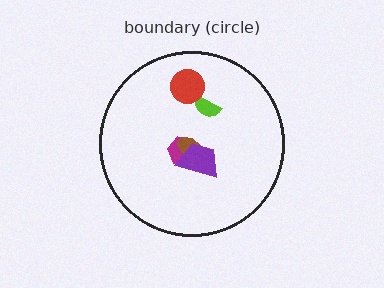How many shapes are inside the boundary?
5 inside, 0 outside.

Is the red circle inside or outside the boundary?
Inside.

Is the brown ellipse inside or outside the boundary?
Inside.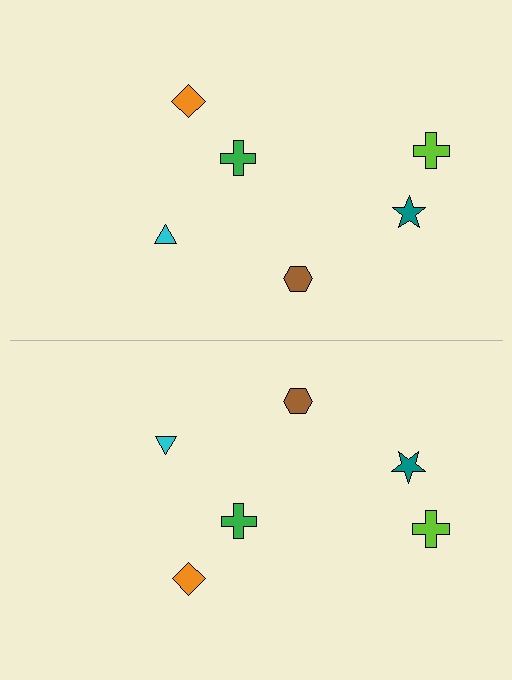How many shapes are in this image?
There are 12 shapes in this image.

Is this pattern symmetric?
Yes, this pattern has bilateral (reflection) symmetry.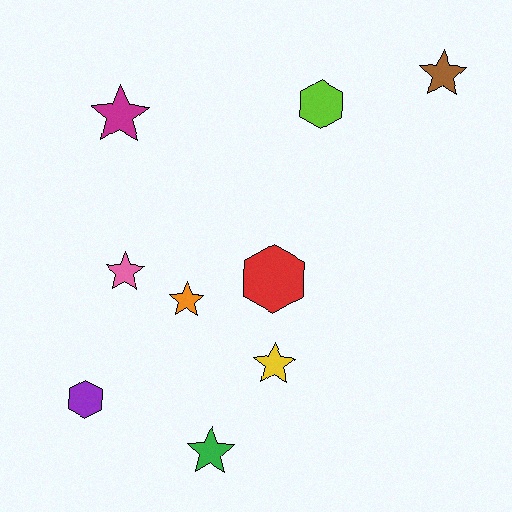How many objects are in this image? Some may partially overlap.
There are 9 objects.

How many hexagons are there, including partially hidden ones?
There are 3 hexagons.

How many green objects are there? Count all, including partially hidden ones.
There is 1 green object.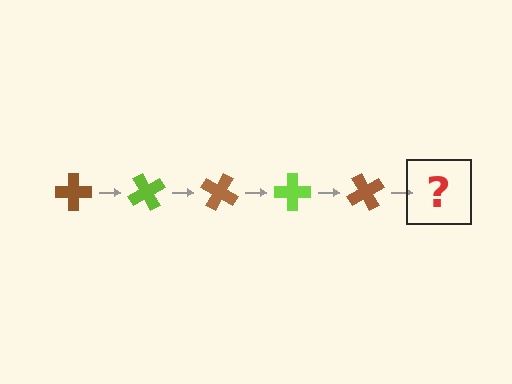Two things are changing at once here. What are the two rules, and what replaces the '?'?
The two rules are that it rotates 60 degrees each step and the color cycles through brown and lime. The '?' should be a lime cross, rotated 300 degrees from the start.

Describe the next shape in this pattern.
It should be a lime cross, rotated 300 degrees from the start.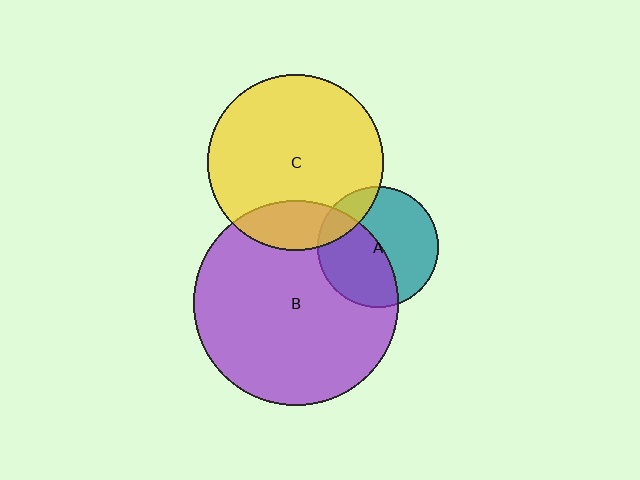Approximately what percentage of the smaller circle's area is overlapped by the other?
Approximately 45%.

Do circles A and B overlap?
Yes.